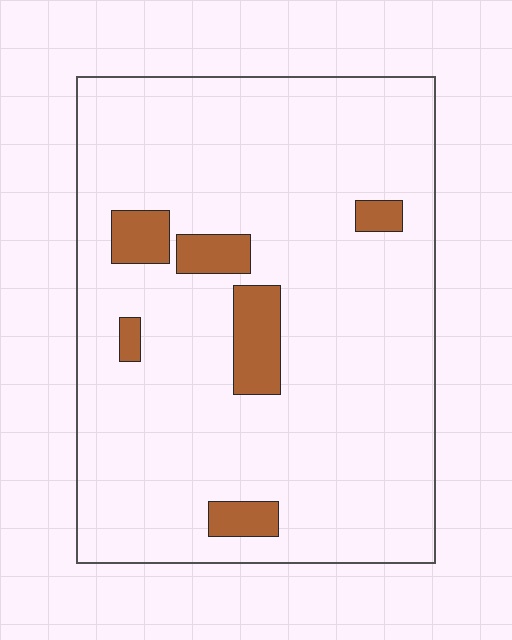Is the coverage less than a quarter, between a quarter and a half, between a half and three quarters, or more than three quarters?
Less than a quarter.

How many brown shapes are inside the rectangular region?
6.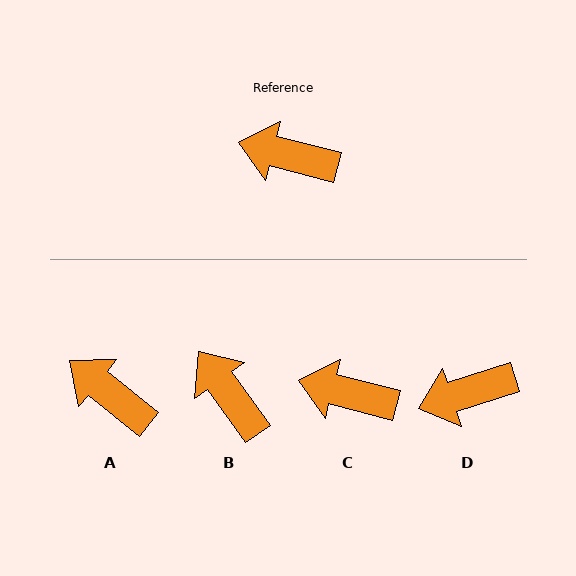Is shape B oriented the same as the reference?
No, it is off by about 40 degrees.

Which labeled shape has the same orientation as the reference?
C.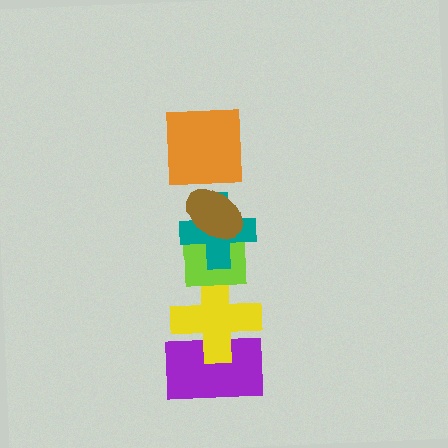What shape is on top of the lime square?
The teal cross is on top of the lime square.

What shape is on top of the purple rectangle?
The yellow cross is on top of the purple rectangle.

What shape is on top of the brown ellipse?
The orange square is on top of the brown ellipse.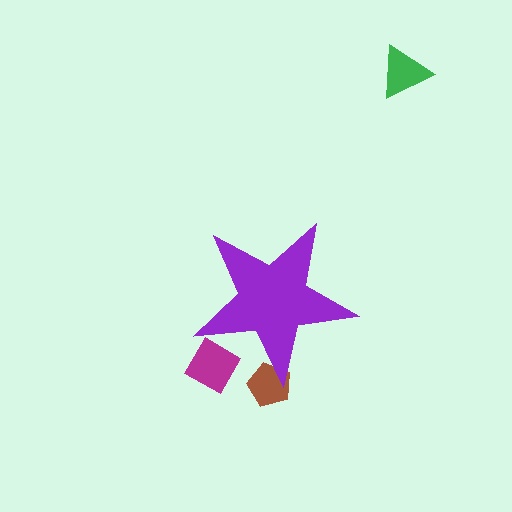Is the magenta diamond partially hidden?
Yes, the magenta diamond is partially hidden behind the purple star.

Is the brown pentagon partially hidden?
Yes, the brown pentagon is partially hidden behind the purple star.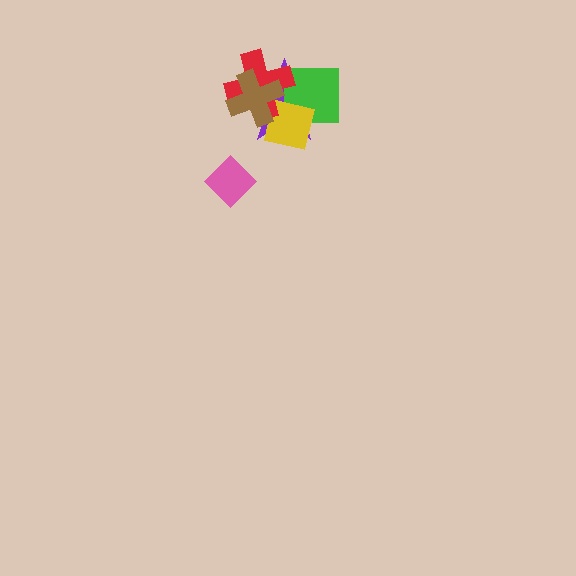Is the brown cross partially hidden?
No, no other shape covers it.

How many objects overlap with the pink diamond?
0 objects overlap with the pink diamond.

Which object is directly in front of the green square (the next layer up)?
The yellow square is directly in front of the green square.